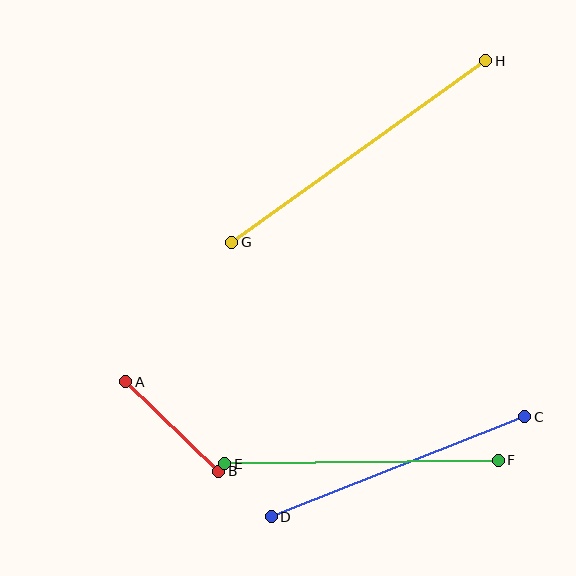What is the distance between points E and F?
The distance is approximately 274 pixels.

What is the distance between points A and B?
The distance is approximately 129 pixels.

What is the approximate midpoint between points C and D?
The midpoint is at approximately (398, 467) pixels.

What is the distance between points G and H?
The distance is approximately 312 pixels.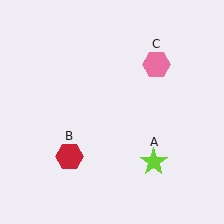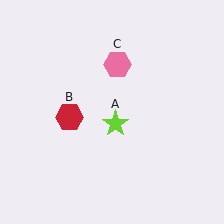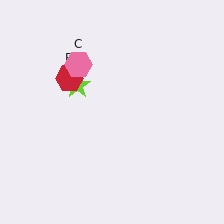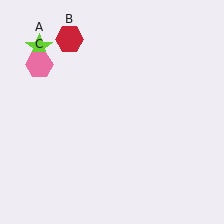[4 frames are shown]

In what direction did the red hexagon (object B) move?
The red hexagon (object B) moved up.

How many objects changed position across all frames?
3 objects changed position: lime star (object A), red hexagon (object B), pink hexagon (object C).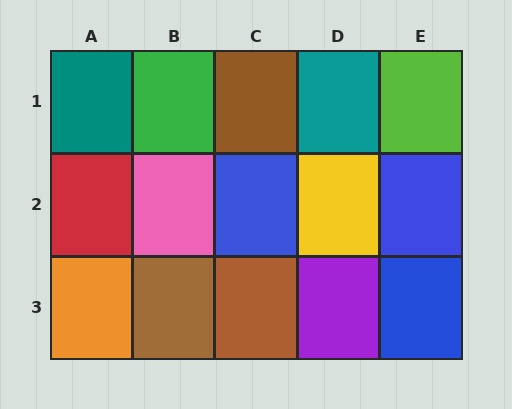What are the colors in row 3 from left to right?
Orange, brown, brown, purple, blue.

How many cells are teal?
2 cells are teal.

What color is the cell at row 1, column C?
Brown.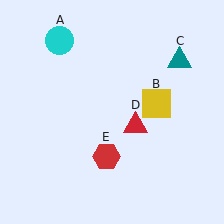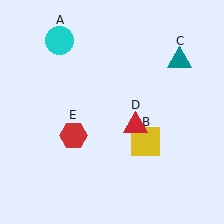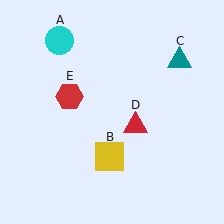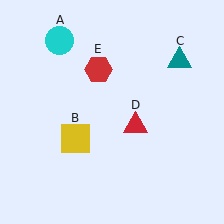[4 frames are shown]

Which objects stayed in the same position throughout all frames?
Cyan circle (object A) and teal triangle (object C) and red triangle (object D) remained stationary.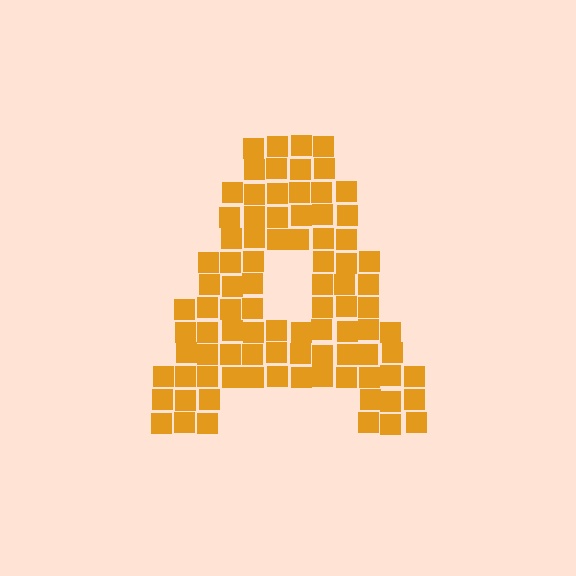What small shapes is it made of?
It is made of small squares.